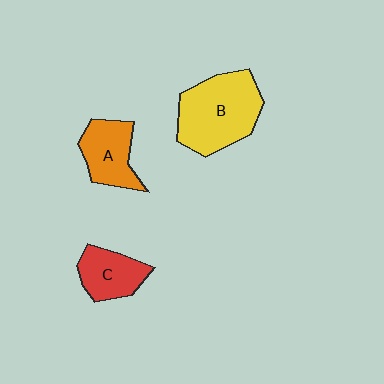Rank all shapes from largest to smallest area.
From largest to smallest: B (yellow), A (orange), C (red).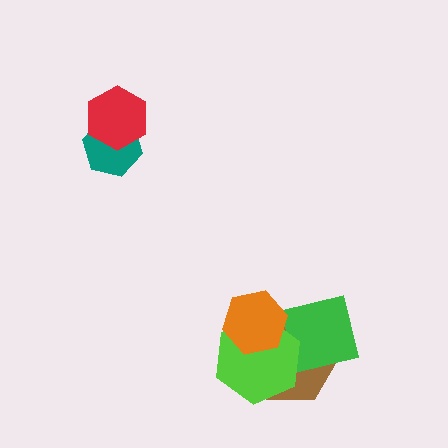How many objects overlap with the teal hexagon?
1 object overlaps with the teal hexagon.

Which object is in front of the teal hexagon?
The red hexagon is in front of the teal hexagon.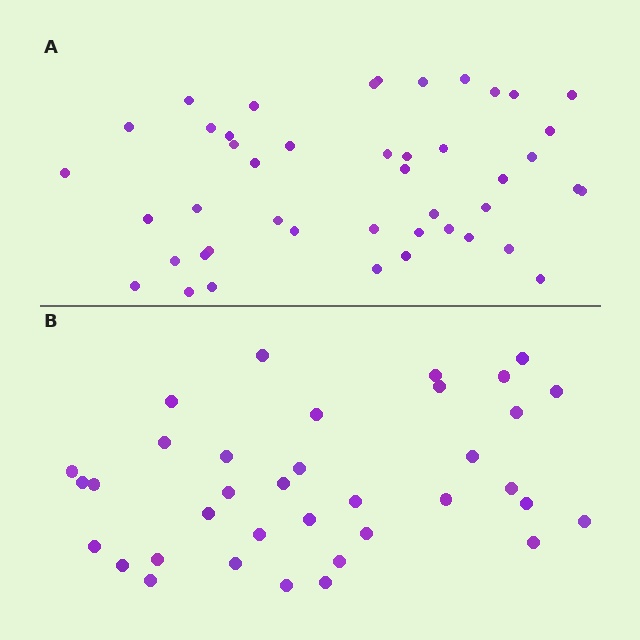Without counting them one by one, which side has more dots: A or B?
Region A (the top region) has more dots.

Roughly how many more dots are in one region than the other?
Region A has roughly 8 or so more dots than region B.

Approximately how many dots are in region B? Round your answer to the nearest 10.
About 40 dots. (The exact count is 36, which rounds to 40.)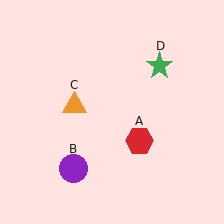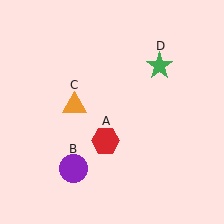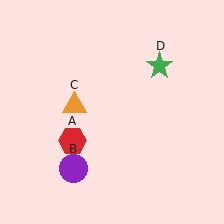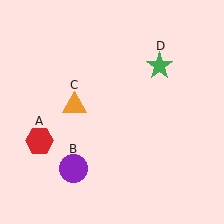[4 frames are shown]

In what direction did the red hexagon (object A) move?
The red hexagon (object A) moved left.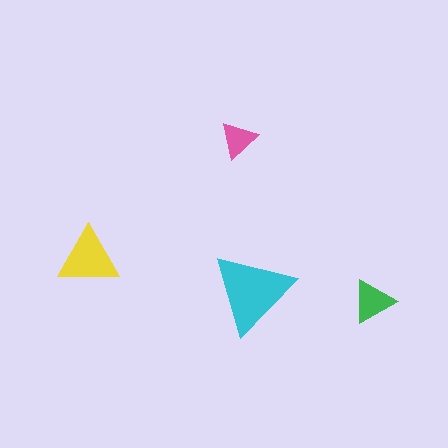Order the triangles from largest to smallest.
the cyan one, the yellow one, the green one, the pink one.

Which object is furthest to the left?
The yellow triangle is leftmost.